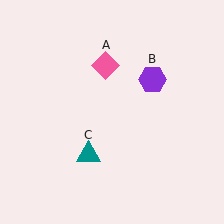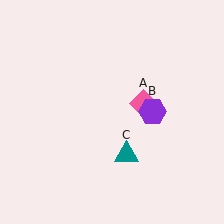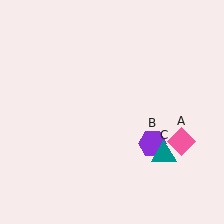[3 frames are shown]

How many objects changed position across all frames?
3 objects changed position: pink diamond (object A), purple hexagon (object B), teal triangle (object C).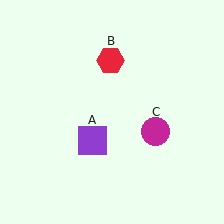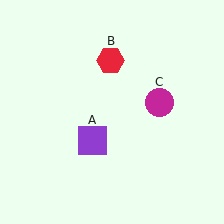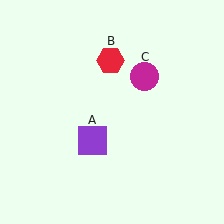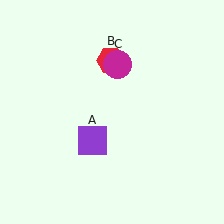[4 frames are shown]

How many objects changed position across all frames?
1 object changed position: magenta circle (object C).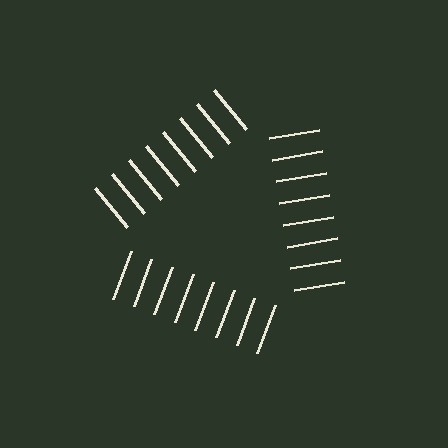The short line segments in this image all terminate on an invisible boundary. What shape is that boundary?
An illusory triangle — the line segments terminate on its edges but no continuous stroke is drawn.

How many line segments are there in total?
24 — 8 along each of the 3 edges.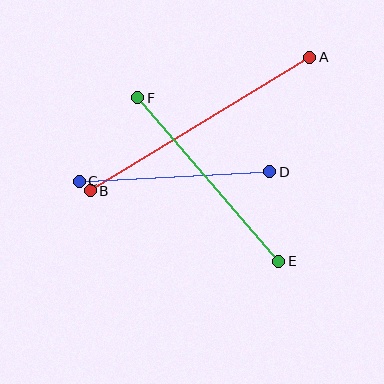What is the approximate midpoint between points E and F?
The midpoint is at approximately (208, 179) pixels.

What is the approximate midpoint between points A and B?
The midpoint is at approximately (200, 124) pixels.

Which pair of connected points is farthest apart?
Points A and B are farthest apart.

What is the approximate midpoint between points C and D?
The midpoint is at approximately (175, 177) pixels.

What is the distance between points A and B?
The distance is approximately 257 pixels.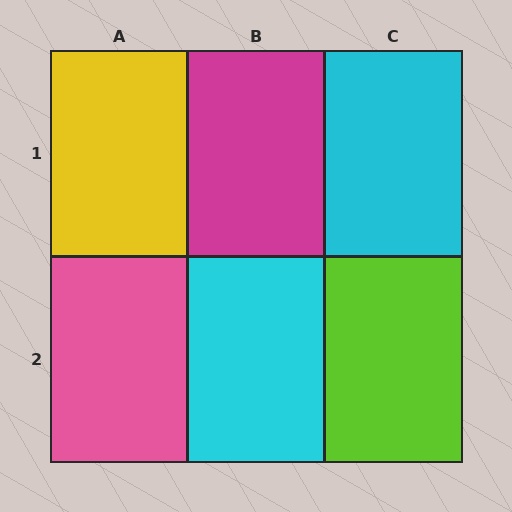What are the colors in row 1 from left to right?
Yellow, magenta, cyan.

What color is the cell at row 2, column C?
Lime.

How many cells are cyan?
2 cells are cyan.